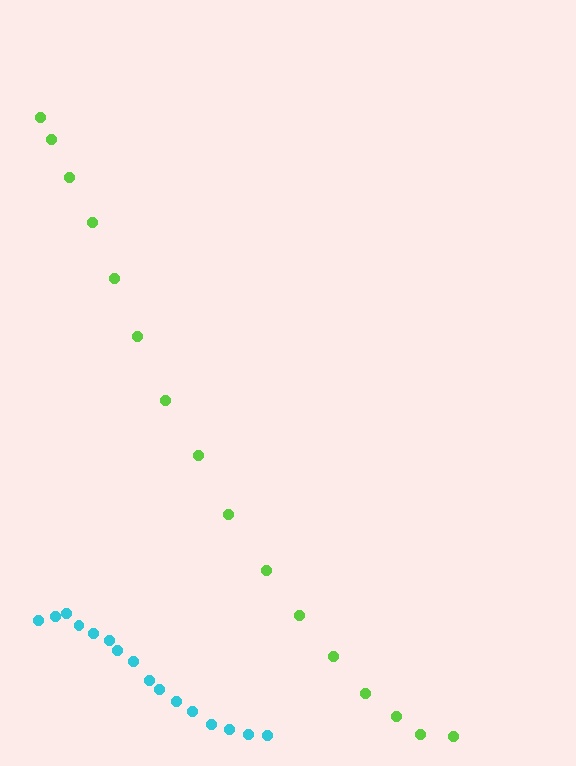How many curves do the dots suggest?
There are 2 distinct paths.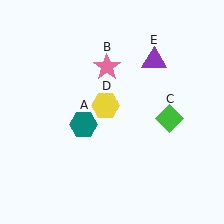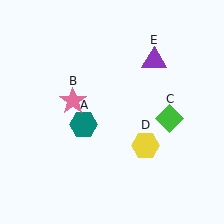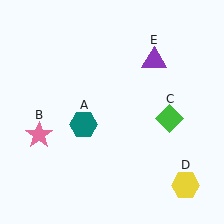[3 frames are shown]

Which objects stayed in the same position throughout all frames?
Teal hexagon (object A) and green diamond (object C) and purple triangle (object E) remained stationary.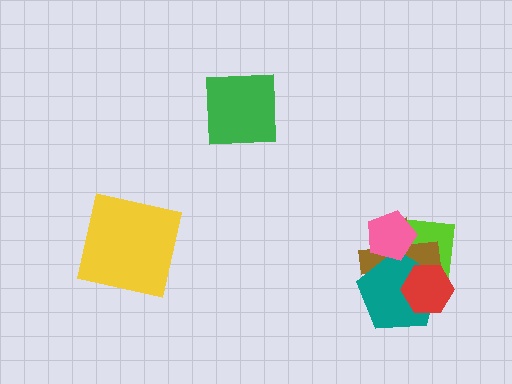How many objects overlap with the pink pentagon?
3 objects overlap with the pink pentagon.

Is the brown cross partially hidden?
Yes, it is partially covered by another shape.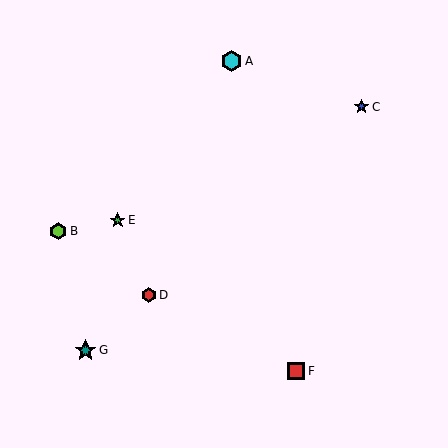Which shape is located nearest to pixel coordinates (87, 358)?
The teal star (labeled G) at (86, 350) is nearest to that location.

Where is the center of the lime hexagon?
The center of the lime hexagon is at (58, 231).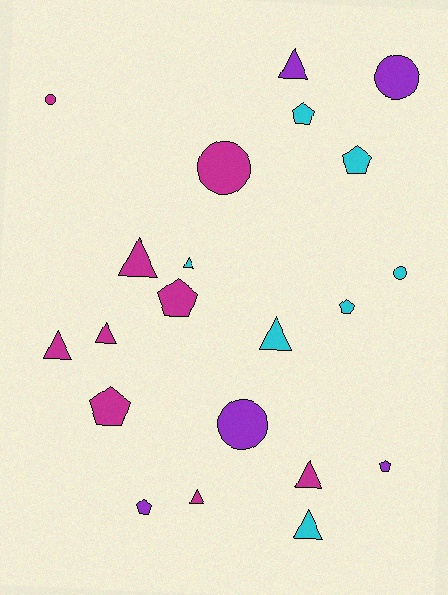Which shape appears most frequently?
Triangle, with 9 objects.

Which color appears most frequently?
Magenta, with 9 objects.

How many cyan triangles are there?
There are 3 cyan triangles.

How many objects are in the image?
There are 21 objects.